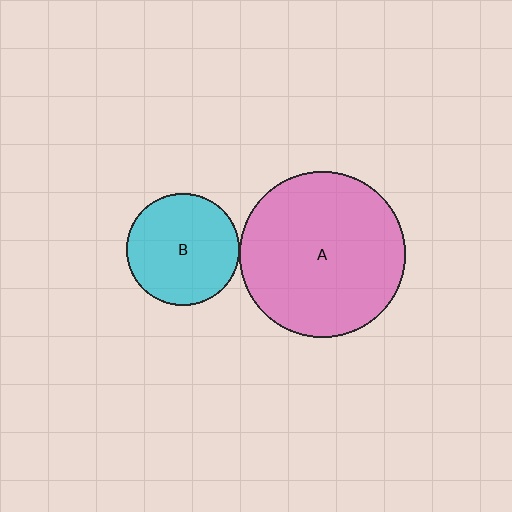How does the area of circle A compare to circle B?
Approximately 2.2 times.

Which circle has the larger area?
Circle A (pink).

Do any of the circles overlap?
No, none of the circles overlap.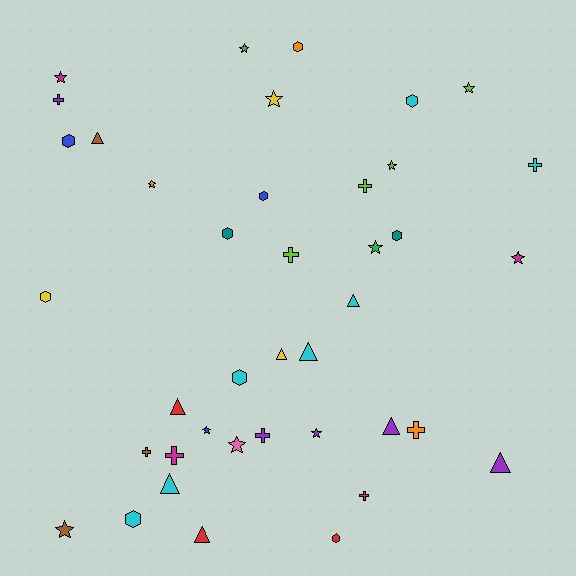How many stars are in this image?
There are 12 stars.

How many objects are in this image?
There are 40 objects.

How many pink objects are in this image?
There is 1 pink object.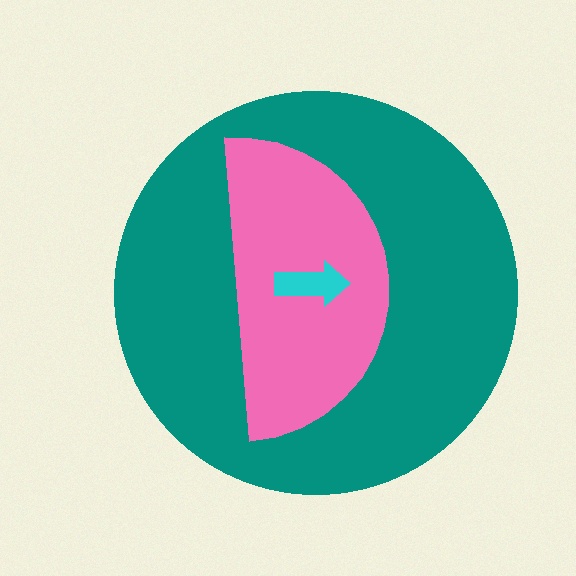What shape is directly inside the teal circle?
The pink semicircle.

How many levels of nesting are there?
3.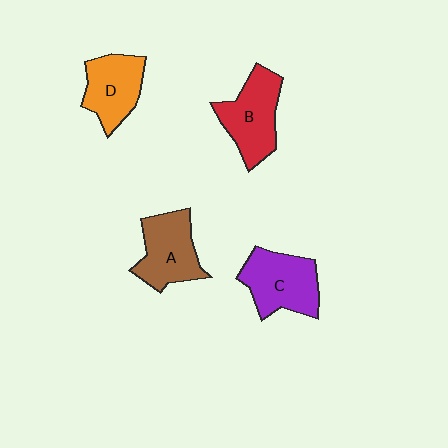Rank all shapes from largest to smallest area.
From largest to smallest: C (purple), B (red), A (brown), D (orange).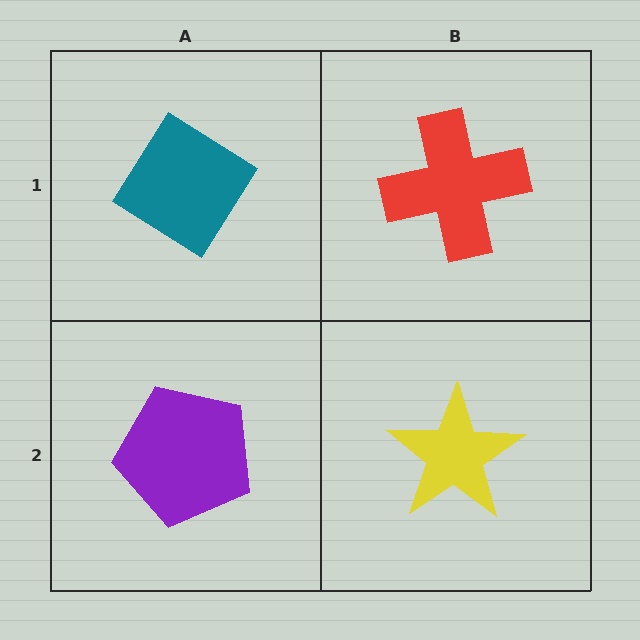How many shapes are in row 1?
2 shapes.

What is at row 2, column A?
A purple pentagon.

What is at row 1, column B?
A red cross.